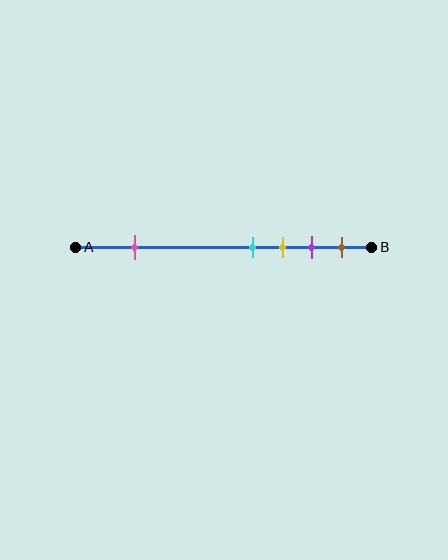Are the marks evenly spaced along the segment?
No, the marks are not evenly spaced.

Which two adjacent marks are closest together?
The cyan and yellow marks are the closest adjacent pair.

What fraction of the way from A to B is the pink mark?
The pink mark is approximately 20% (0.2) of the way from A to B.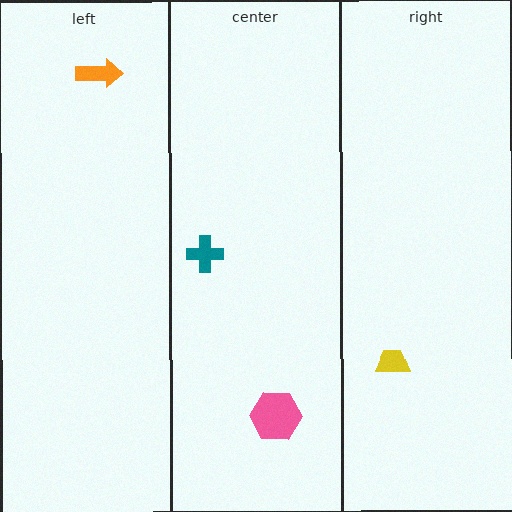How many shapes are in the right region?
1.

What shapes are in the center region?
The pink hexagon, the teal cross.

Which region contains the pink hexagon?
The center region.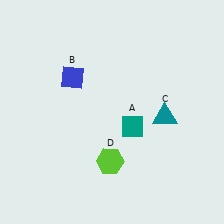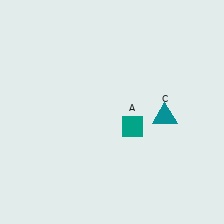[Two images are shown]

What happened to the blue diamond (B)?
The blue diamond (B) was removed in Image 2. It was in the top-left area of Image 1.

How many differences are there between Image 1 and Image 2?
There are 2 differences between the two images.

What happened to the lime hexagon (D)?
The lime hexagon (D) was removed in Image 2. It was in the bottom-left area of Image 1.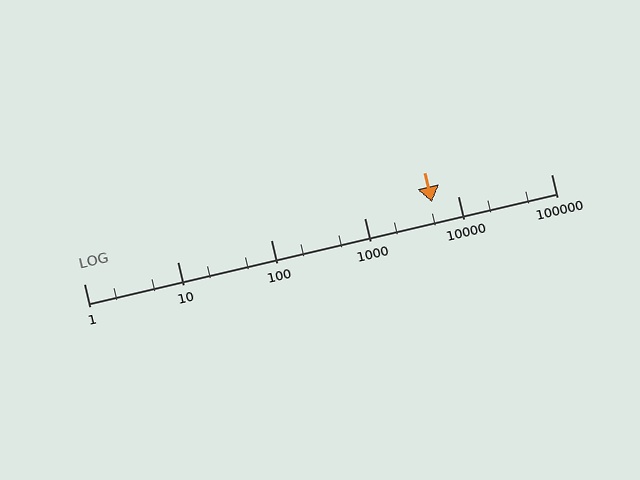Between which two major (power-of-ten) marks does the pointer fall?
The pointer is between 1000 and 10000.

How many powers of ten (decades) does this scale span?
The scale spans 5 decades, from 1 to 100000.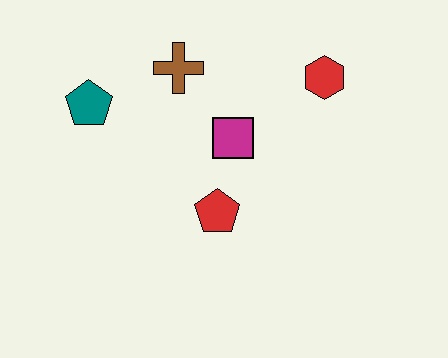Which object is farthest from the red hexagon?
The teal pentagon is farthest from the red hexagon.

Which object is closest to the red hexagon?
The magenta square is closest to the red hexagon.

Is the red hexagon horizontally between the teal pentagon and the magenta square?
No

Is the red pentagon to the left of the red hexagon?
Yes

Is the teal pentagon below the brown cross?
Yes